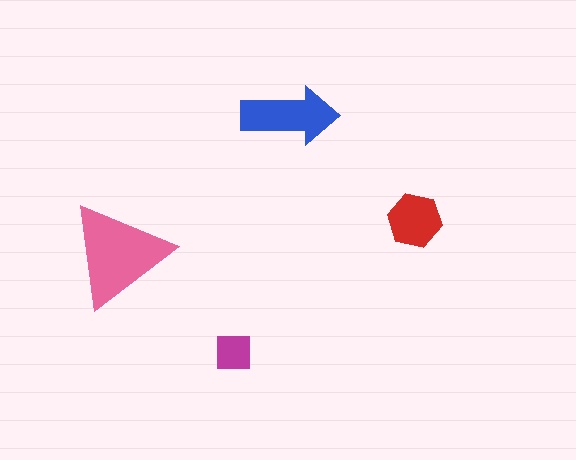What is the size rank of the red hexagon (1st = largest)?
3rd.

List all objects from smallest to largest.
The magenta square, the red hexagon, the blue arrow, the pink triangle.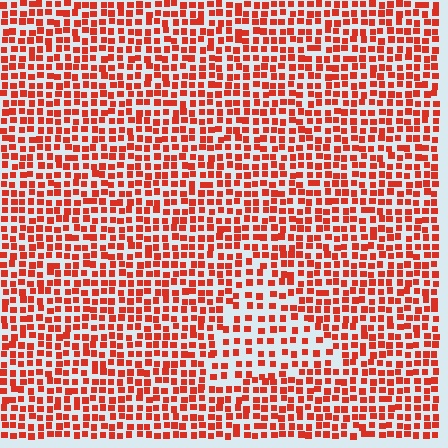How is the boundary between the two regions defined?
The boundary is defined by a change in element density (approximately 1.7x ratio). All elements are the same color, size, and shape.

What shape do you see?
I see a triangle.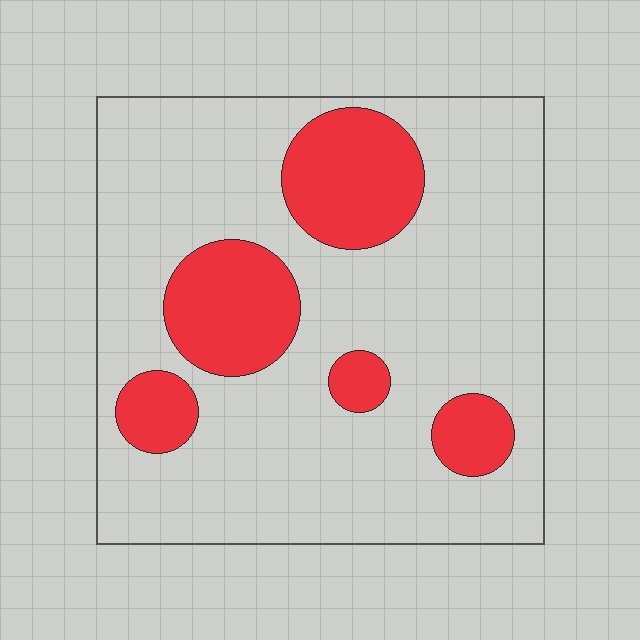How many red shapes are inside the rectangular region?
5.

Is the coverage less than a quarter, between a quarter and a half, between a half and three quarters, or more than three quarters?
Less than a quarter.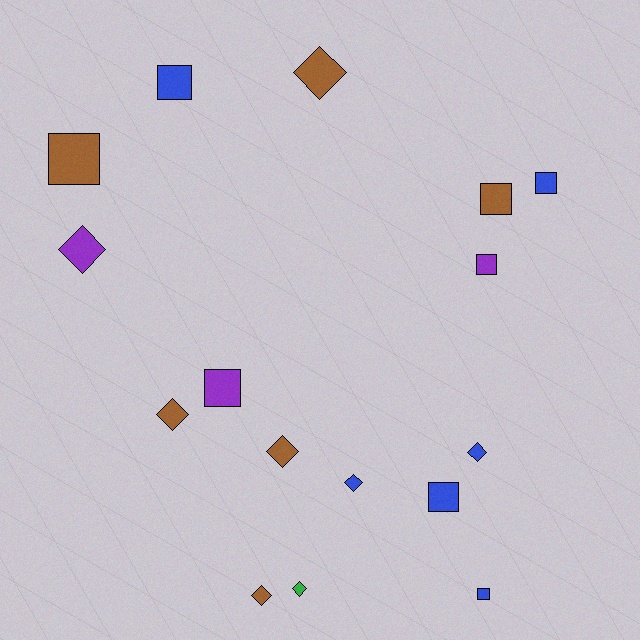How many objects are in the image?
There are 16 objects.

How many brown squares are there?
There are 2 brown squares.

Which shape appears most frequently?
Square, with 8 objects.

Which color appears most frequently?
Brown, with 6 objects.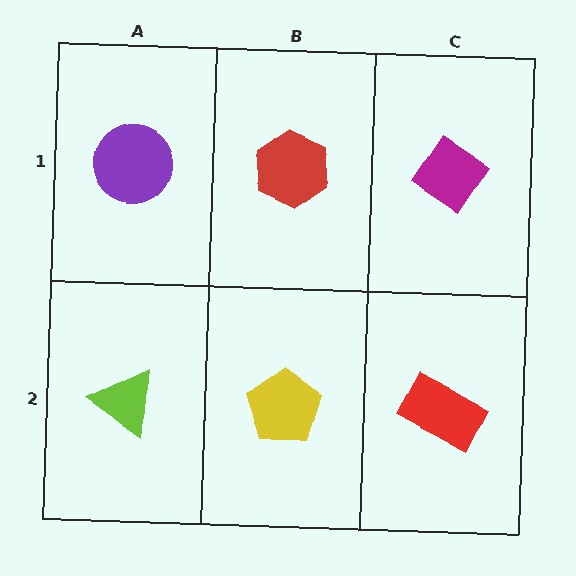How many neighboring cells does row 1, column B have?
3.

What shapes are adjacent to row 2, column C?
A magenta diamond (row 1, column C), a yellow pentagon (row 2, column B).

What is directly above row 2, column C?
A magenta diamond.